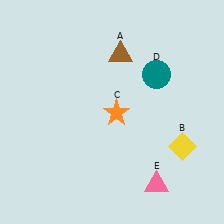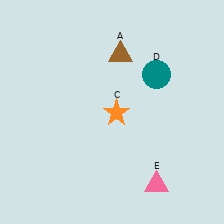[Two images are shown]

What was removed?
The yellow diamond (B) was removed in Image 2.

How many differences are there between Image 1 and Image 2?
There is 1 difference between the two images.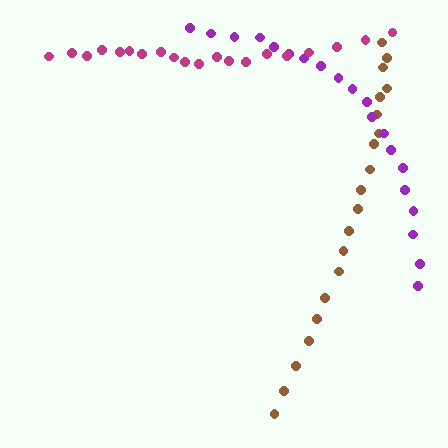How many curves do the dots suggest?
There are 3 distinct paths.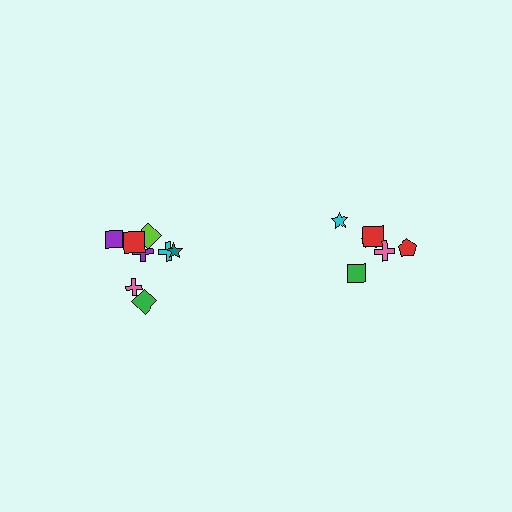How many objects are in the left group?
There are 8 objects.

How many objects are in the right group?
There are 6 objects.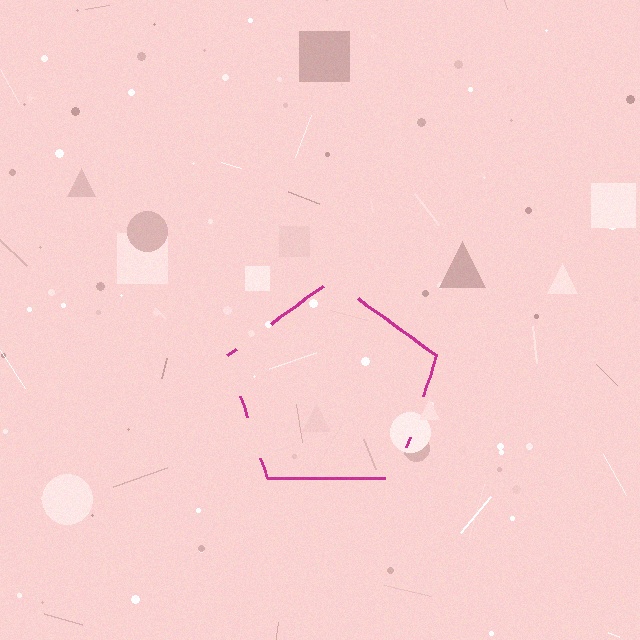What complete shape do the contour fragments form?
The contour fragments form a pentagon.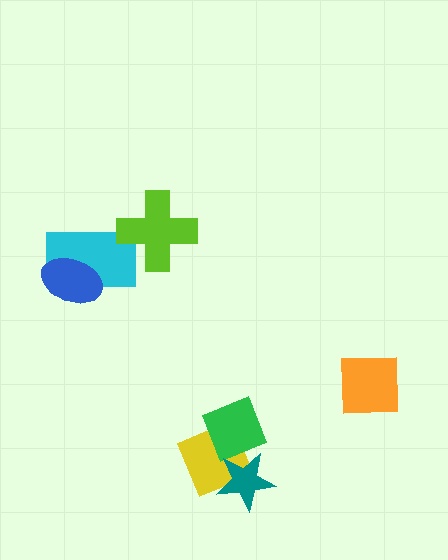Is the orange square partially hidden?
No, no other shape covers it.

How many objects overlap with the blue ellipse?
1 object overlaps with the blue ellipse.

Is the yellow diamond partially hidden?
Yes, it is partially covered by another shape.